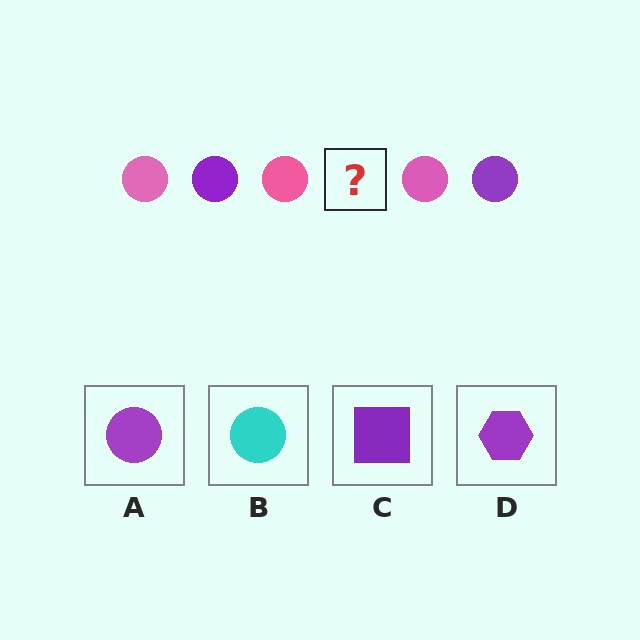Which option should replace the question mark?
Option A.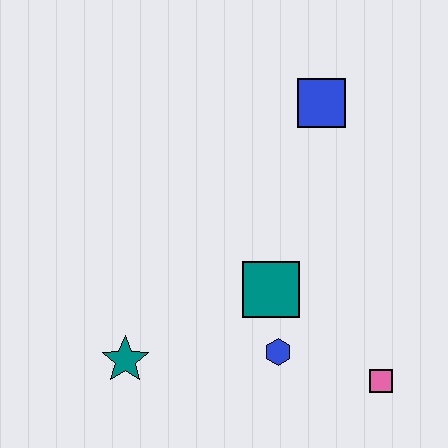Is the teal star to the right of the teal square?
No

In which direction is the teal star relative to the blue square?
The teal star is below the blue square.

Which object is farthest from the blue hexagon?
The blue square is farthest from the blue hexagon.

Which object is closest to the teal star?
The blue hexagon is closest to the teal star.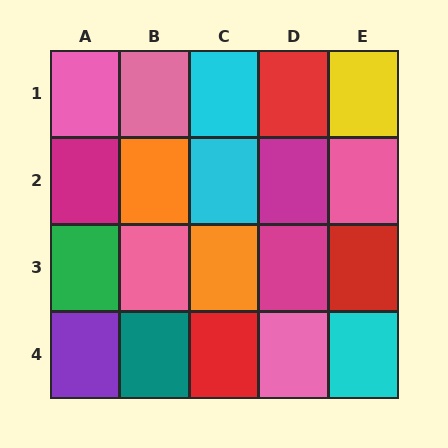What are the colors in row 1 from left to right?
Pink, pink, cyan, red, yellow.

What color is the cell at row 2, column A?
Magenta.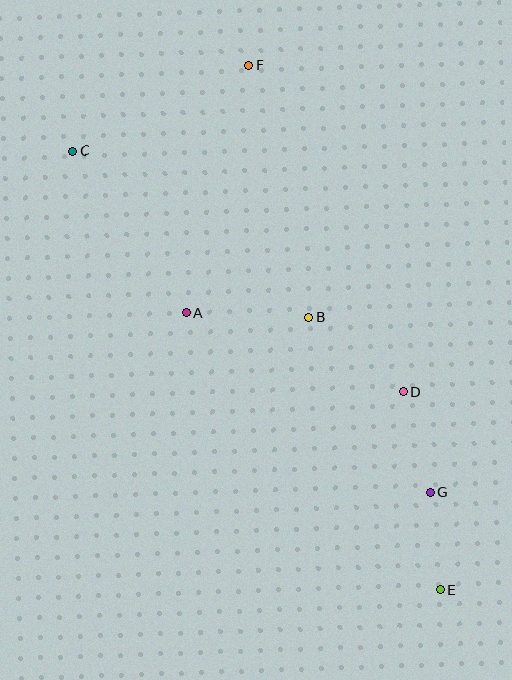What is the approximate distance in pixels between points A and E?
The distance between A and E is approximately 376 pixels.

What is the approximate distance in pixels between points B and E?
The distance between B and E is approximately 302 pixels.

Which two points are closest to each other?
Points E and G are closest to each other.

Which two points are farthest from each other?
Points C and E are farthest from each other.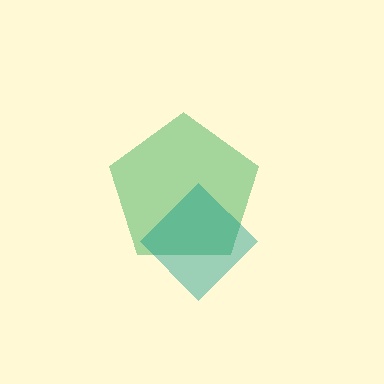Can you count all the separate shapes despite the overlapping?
Yes, there are 2 separate shapes.